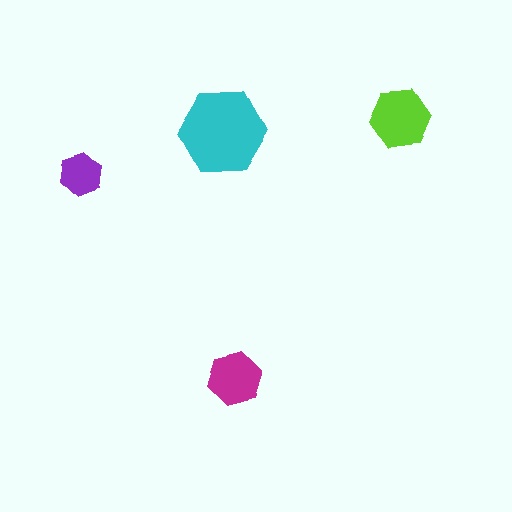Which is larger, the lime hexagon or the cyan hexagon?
The cyan one.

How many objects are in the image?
There are 4 objects in the image.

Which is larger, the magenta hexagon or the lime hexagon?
The lime one.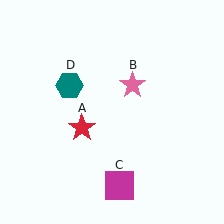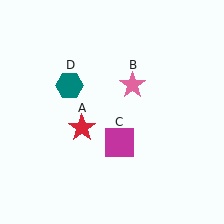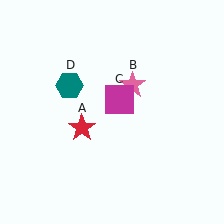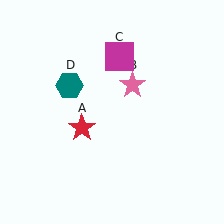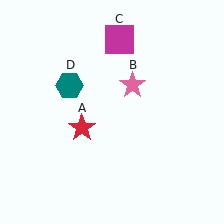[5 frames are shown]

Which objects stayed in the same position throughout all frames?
Red star (object A) and pink star (object B) and teal hexagon (object D) remained stationary.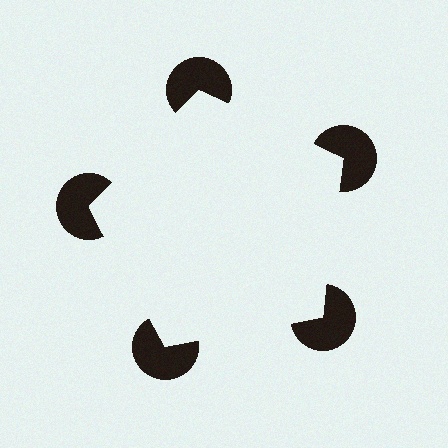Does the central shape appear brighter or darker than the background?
It typically appears slightly brighter than the background, even though no actual brightness change is drawn.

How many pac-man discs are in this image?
There are 5 — one at each vertex of the illusory pentagon.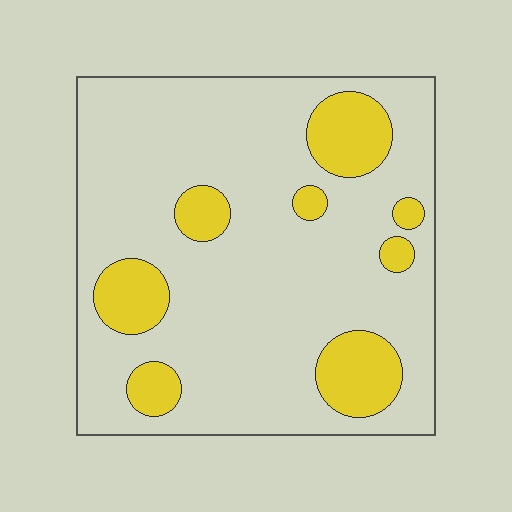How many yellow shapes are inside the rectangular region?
8.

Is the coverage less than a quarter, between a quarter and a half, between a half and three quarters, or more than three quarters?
Less than a quarter.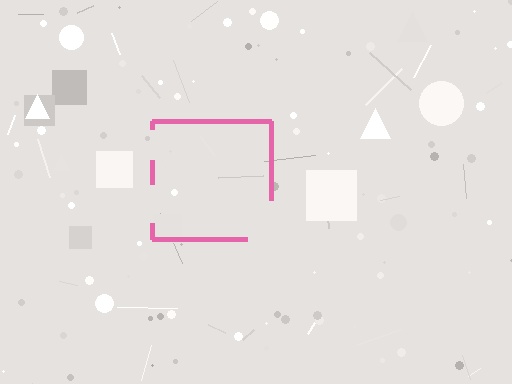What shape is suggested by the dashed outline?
The dashed outline suggests a square.